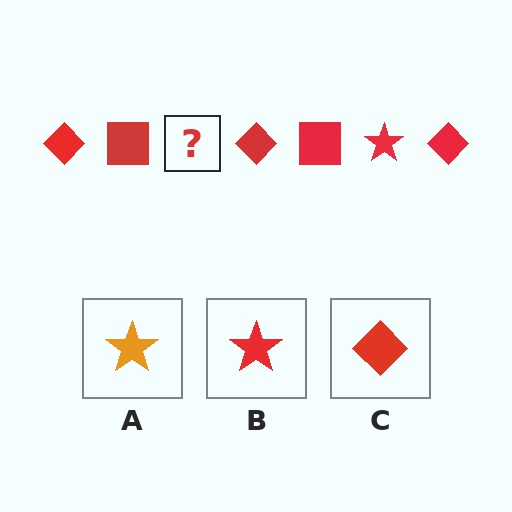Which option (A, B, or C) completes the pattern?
B.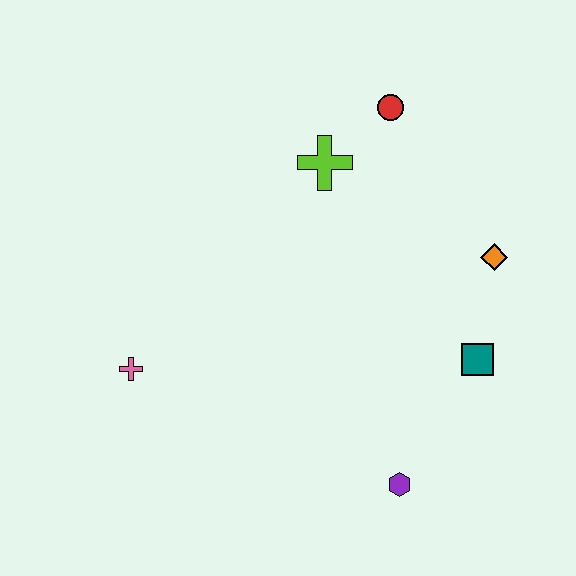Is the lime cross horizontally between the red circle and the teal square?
No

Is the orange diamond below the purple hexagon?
No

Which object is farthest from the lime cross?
The purple hexagon is farthest from the lime cross.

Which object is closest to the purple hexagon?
The teal square is closest to the purple hexagon.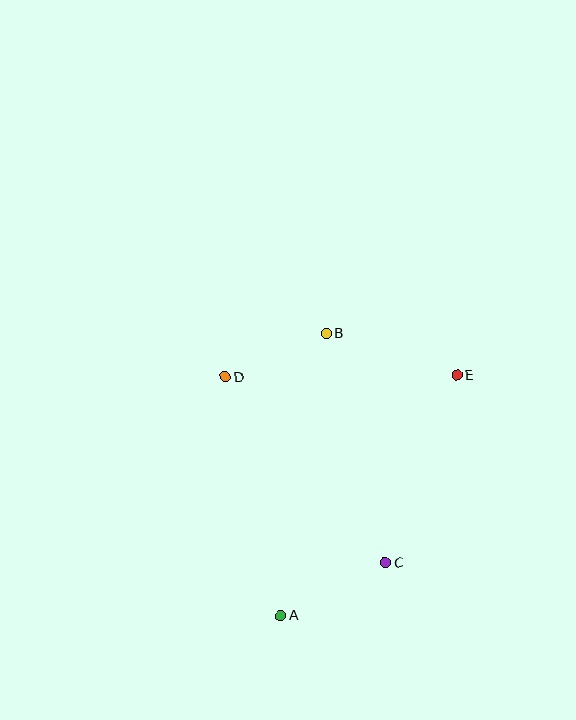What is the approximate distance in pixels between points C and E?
The distance between C and E is approximately 200 pixels.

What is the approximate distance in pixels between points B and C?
The distance between B and C is approximately 236 pixels.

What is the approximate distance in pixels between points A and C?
The distance between A and C is approximately 117 pixels.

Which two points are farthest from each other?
Points A and E are farthest from each other.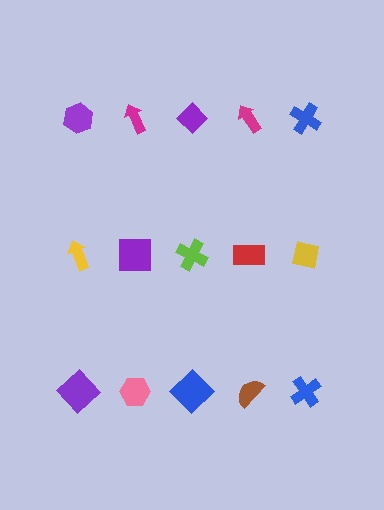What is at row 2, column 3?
A lime cross.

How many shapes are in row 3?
5 shapes.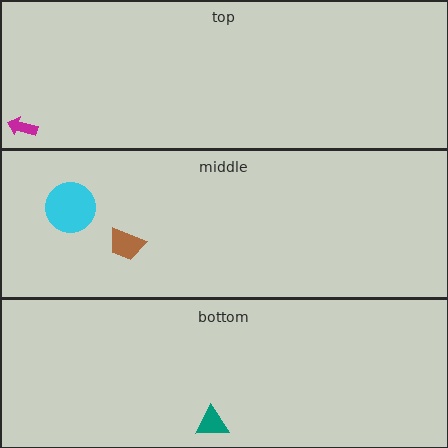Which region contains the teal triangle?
The bottom region.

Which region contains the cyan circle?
The middle region.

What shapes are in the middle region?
The brown trapezoid, the cyan circle.